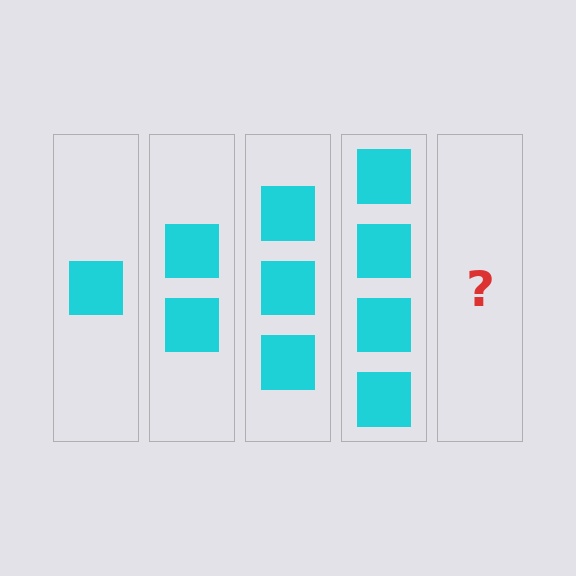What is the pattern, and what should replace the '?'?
The pattern is that each step adds one more square. The '?' should be 5 squares.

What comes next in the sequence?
The next element should be 5 squares.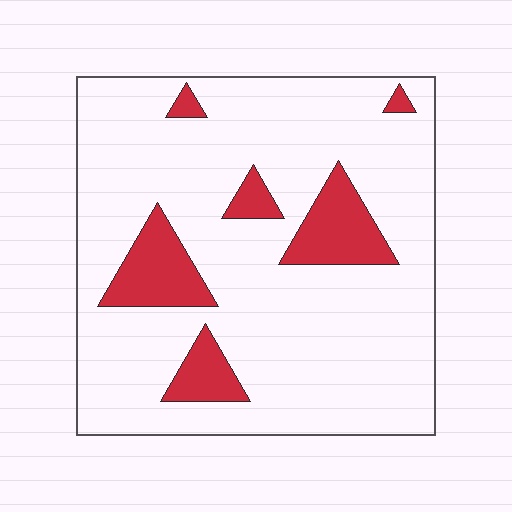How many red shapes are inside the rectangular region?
6.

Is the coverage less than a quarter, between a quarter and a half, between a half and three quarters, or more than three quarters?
Less than a quarter.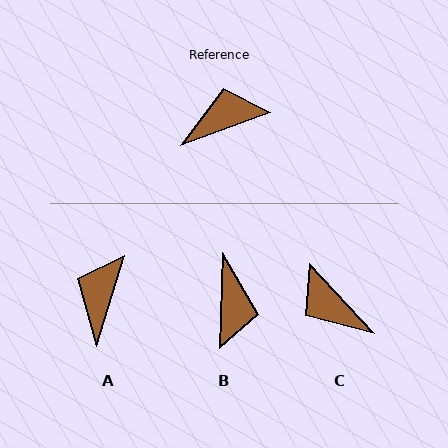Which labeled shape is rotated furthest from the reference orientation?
C, about 112 degrees away.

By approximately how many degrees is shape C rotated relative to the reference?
Approximately 112 degrees counter-clockwise.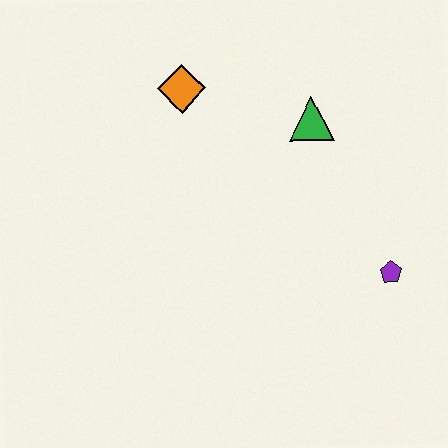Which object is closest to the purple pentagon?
The green triangle is closest to the purple pentagon.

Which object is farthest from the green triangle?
The purple pentagon is farthest from the green triangle.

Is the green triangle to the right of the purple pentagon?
No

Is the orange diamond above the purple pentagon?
Yes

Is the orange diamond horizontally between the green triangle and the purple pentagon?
No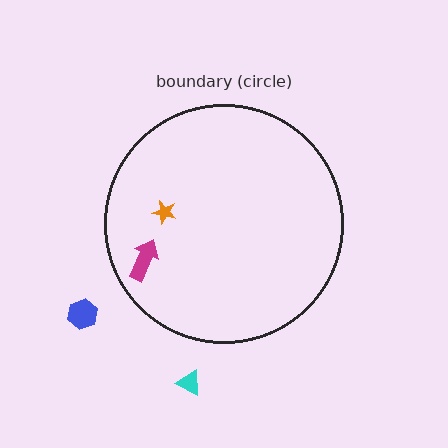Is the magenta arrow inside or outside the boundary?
Inside.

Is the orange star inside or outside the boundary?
Inside.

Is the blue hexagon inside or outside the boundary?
Outside.